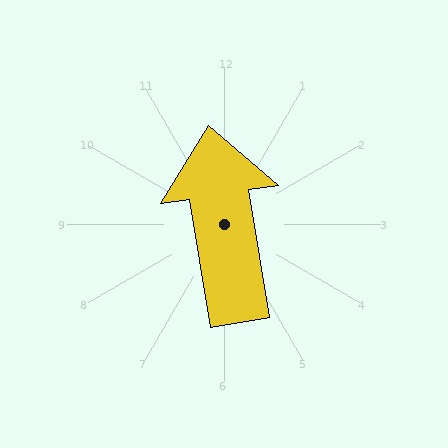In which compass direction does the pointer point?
North.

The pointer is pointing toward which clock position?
Roughly 12 o'clock.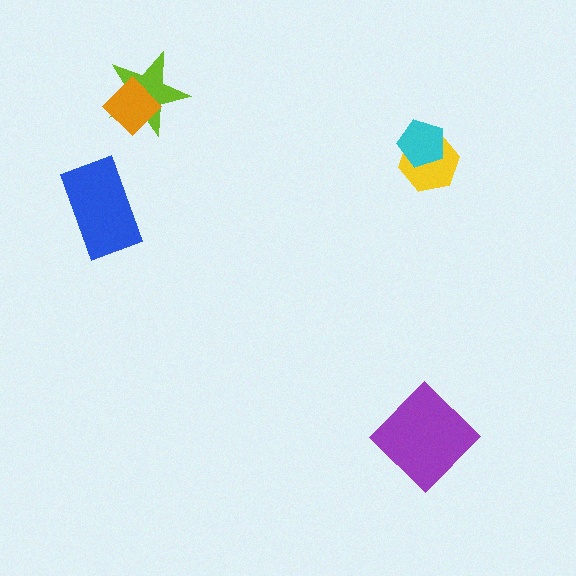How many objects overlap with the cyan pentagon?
1 object overlaps with the cyan pentagon.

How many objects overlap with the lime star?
1 object overlaps with the lime star.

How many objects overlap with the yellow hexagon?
1 object overlaps with the yellow hexagon.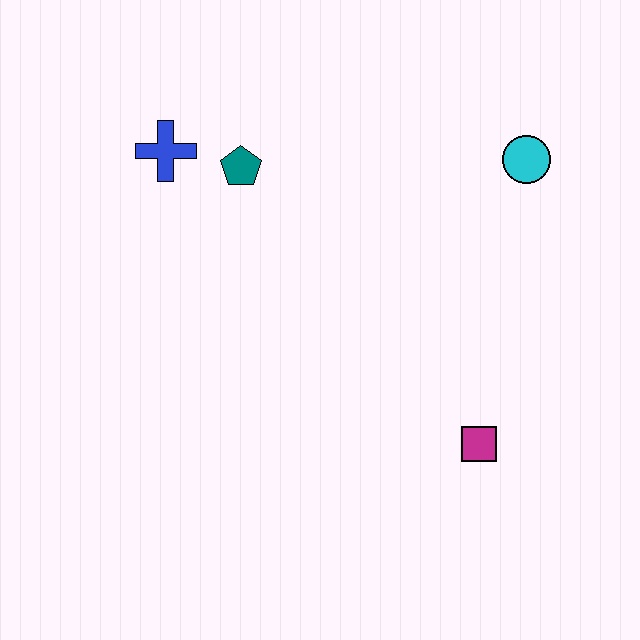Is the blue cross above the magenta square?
Yes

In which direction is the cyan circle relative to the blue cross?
The cyan circle is to the right of the blue cross.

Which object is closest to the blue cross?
The teal pentagon is closest to the blue cross.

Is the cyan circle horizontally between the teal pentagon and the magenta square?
No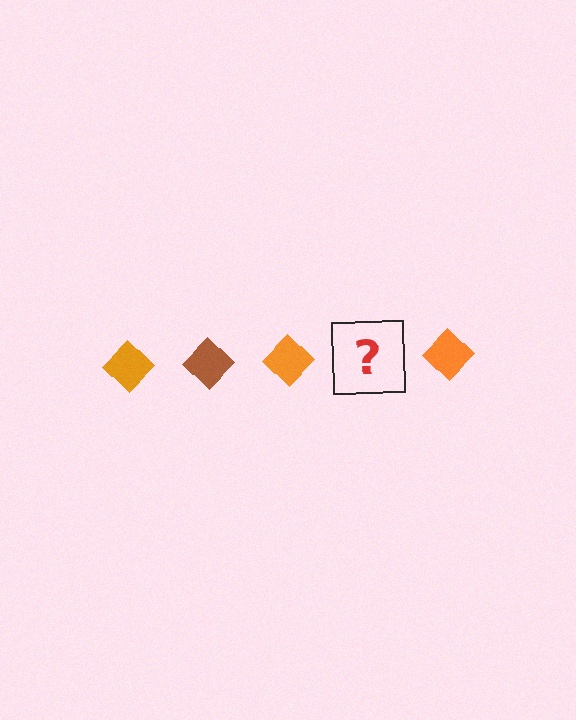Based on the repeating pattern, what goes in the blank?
The blank should be a brown diamond.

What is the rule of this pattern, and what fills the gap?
The rule is that the pattern cycles through orange, brown diamonds. The gap should be filled with a brown diamond.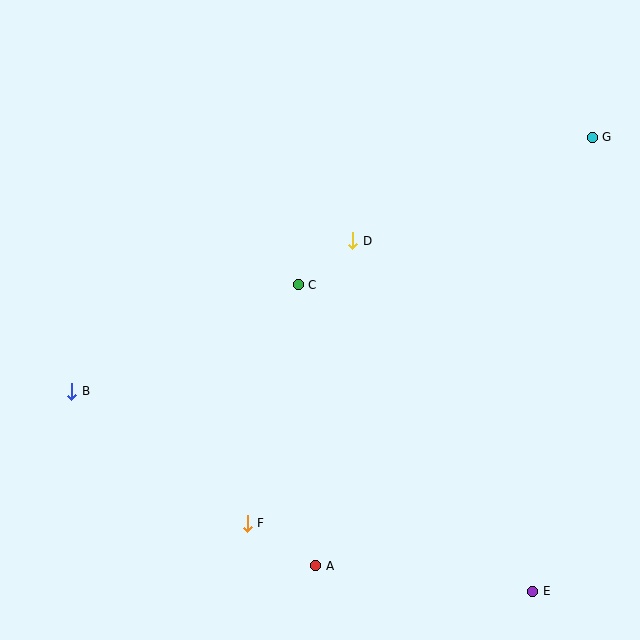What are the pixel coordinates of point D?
Point D is at (353, 241).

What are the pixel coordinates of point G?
Point G is at (592, 137).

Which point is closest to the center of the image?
Point C at (298, 285) is closest to the center.